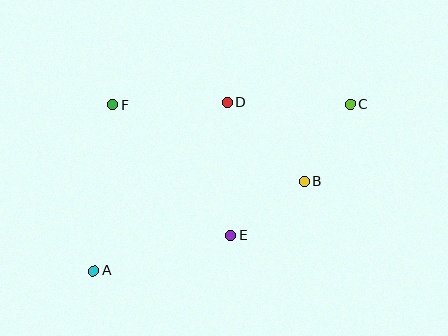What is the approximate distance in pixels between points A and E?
The distance between A and E is approximately 141 pixels.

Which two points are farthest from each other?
Points A and C are farthest from each other.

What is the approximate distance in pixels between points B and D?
The distance between B and D is approximately 110 pixels.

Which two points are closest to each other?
Points B and C are closest to each other.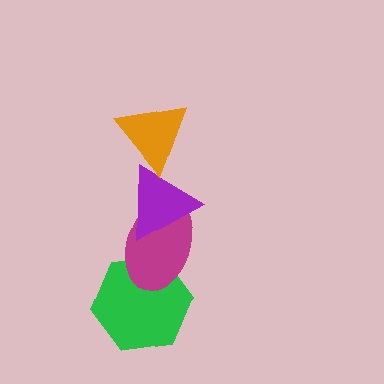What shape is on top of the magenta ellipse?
The purple triangle is on top of the magenta ellipse.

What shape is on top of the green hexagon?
The magenta ellipse is on top of the green hexagon.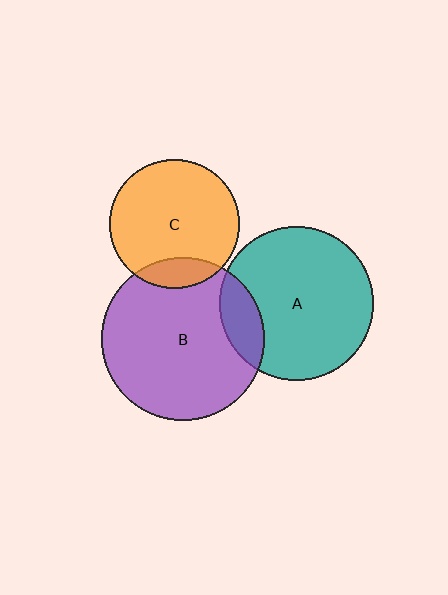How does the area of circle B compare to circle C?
Approximately 1.6 times.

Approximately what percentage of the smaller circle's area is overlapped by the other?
Approximately 15%.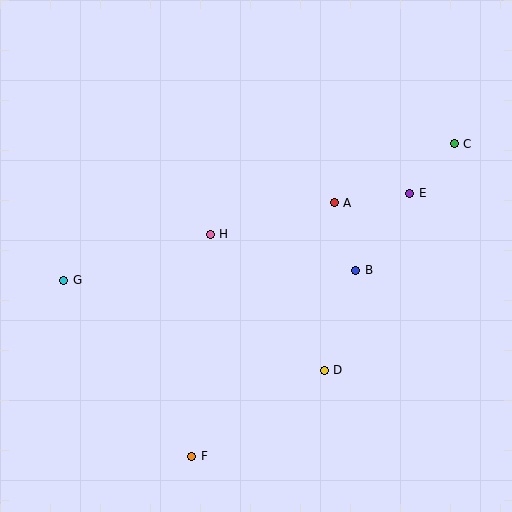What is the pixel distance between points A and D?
The distance between A and D is 168 pixels.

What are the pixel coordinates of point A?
Point A is at (334, 203).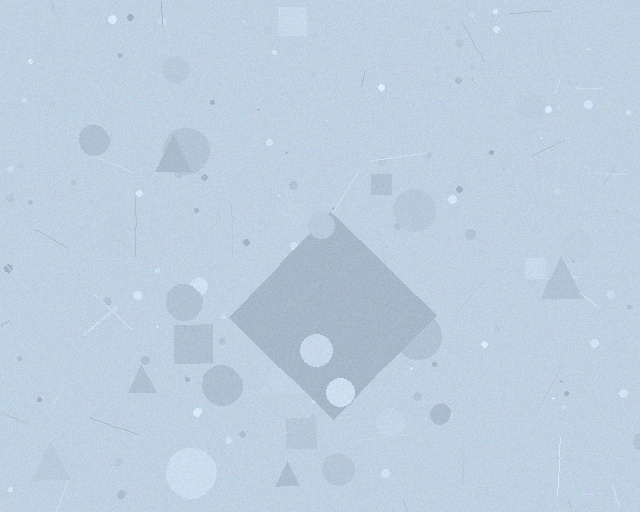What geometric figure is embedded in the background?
A diamond is embedded in the background.